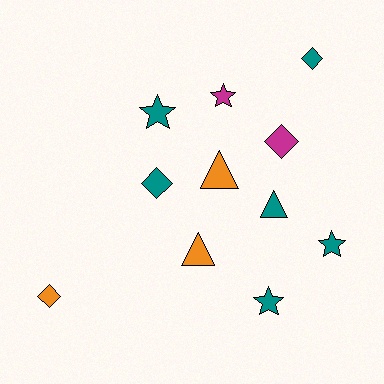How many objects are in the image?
There are 11 objects.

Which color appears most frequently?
Teal, with 6 objects.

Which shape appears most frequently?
Diamond, with 4 objects.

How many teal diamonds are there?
There are 2 teal diamonds.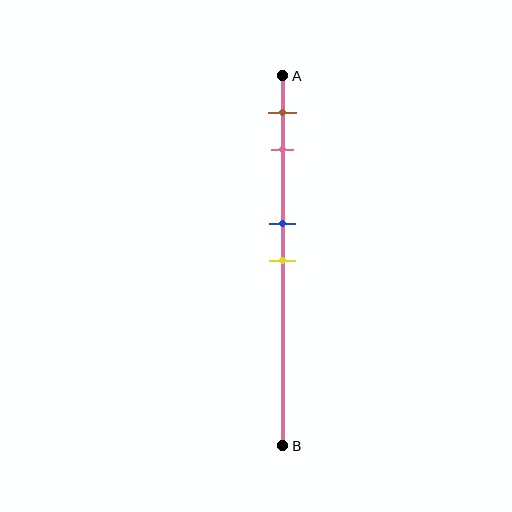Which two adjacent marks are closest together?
The blue and yellow marks are the closest adjacent pair.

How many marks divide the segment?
There are 4 marks dividing the segment.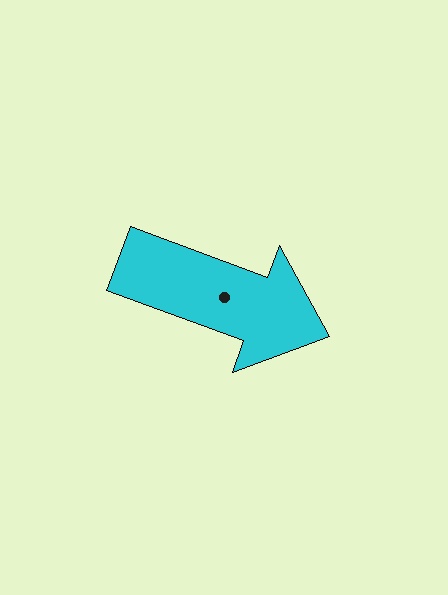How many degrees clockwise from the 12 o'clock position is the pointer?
Approximately 110 degrees.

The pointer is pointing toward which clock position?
Roughly 4 o'clock.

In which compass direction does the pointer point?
East.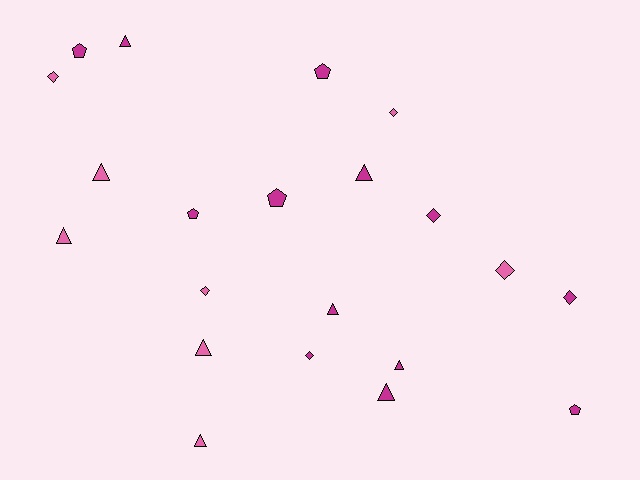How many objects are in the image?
There are 21 objects.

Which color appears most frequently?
Magenta, with 13 objects.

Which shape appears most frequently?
Triangle, with 9 objects.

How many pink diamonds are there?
There are 4 pink diamonds.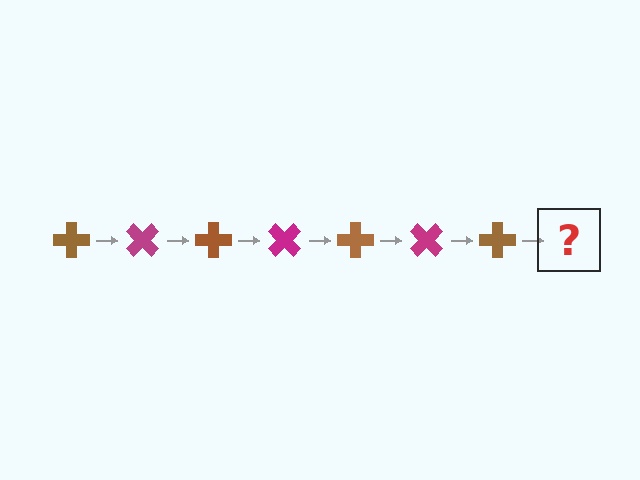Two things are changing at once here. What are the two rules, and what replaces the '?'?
The two rules are that it rotates 45 degrees each step and the color cycles through brown and magenta. The '?' should be a magenta cross, rotated 315 degrees from the start.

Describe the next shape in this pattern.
It should be a magenta cross, rotated 315 degrees from the start.